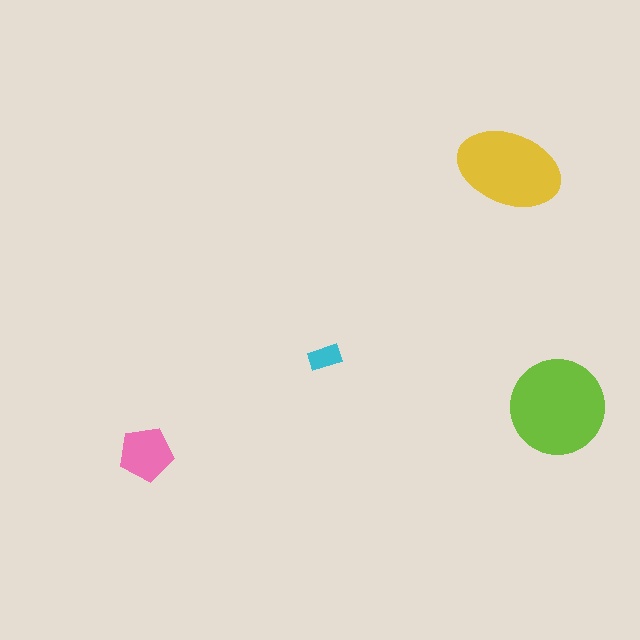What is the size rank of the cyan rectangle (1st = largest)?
4th.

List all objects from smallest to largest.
The cyan rectangle, the pink pentagon, the yellow ellipse, the lime circle.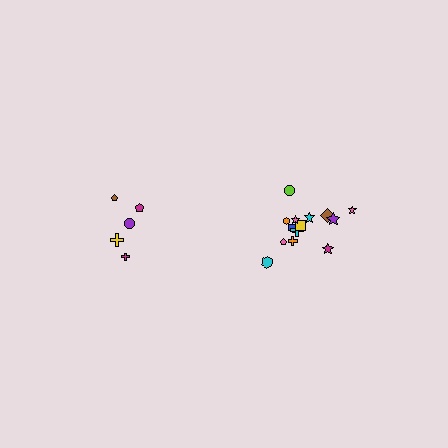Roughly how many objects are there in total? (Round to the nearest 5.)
Roughly 20 objects in total.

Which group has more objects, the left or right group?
The right group.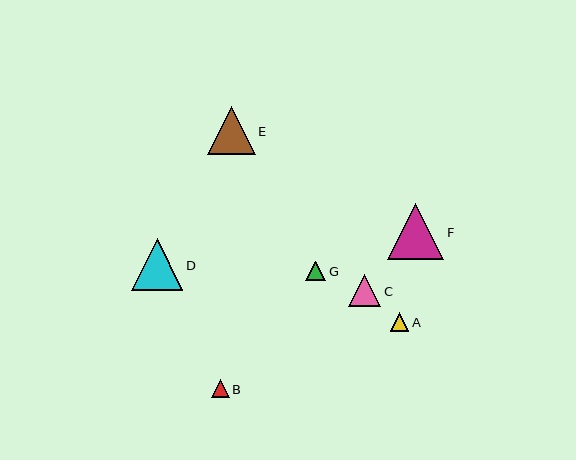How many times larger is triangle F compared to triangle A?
Triangle F is approximately 3.1 times the size of triangle A.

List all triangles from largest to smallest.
From largest to smallest: F, D, E, C, G, A, B.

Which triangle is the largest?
Triangle F is the largest with a size of approximately 57 pixels.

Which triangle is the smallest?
Triangle B is the smallest with a size of approximately 18 pixels.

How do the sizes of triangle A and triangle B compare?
Triangle A and triangle B are approximately the same size.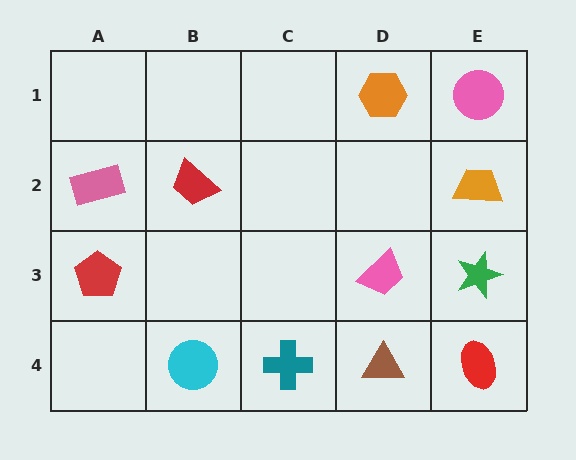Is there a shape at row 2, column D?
No, that cell is empty.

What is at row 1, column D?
An orange hexagon.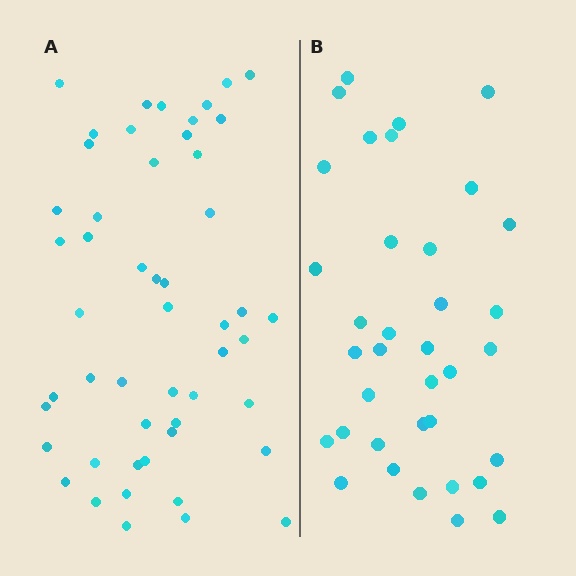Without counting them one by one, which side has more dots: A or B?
Region A (the left region) has more dots.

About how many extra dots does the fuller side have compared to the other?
Region A has approximately 15 more dots than region B.